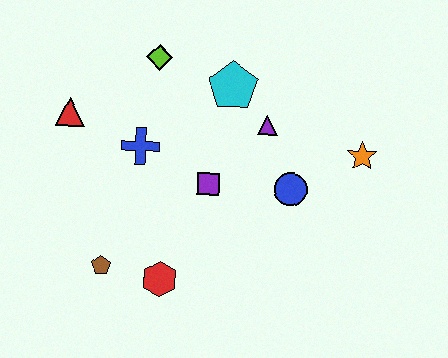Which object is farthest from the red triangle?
The orange star is farthest from the red triangle.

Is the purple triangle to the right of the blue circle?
No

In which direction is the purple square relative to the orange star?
The purple square is to the left of the orange star.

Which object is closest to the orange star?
The blue circle is closest to the orange star.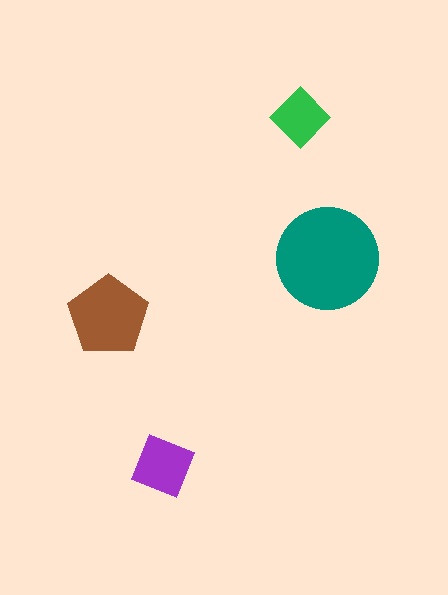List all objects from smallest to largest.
The green diamond, the purple square, the brown pentagon, the teal circle.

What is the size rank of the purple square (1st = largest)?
3rd.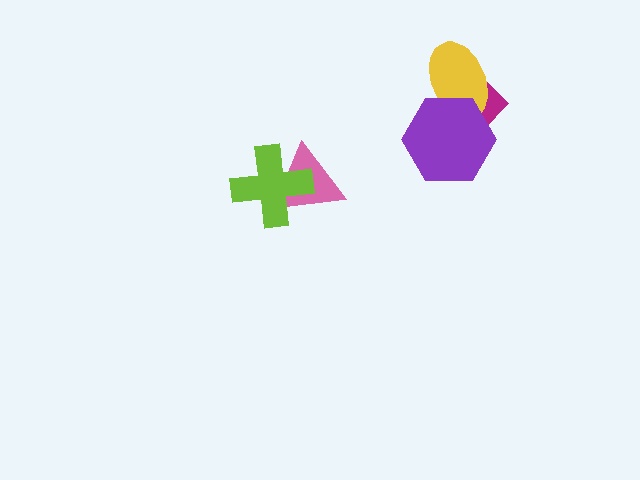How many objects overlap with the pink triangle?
1 object overlaps with the pink triangle.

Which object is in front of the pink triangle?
The lime cross is in front of the pink triangle.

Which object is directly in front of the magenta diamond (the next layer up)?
The yellow ellipse is directly in front of the magenta diamond.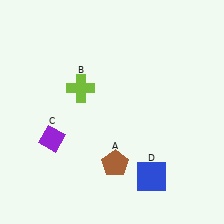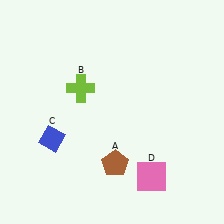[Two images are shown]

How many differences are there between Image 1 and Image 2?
There are 2 differences between the two images.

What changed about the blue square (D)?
In Image 1, D is blue. In Image 2, it changed to pink.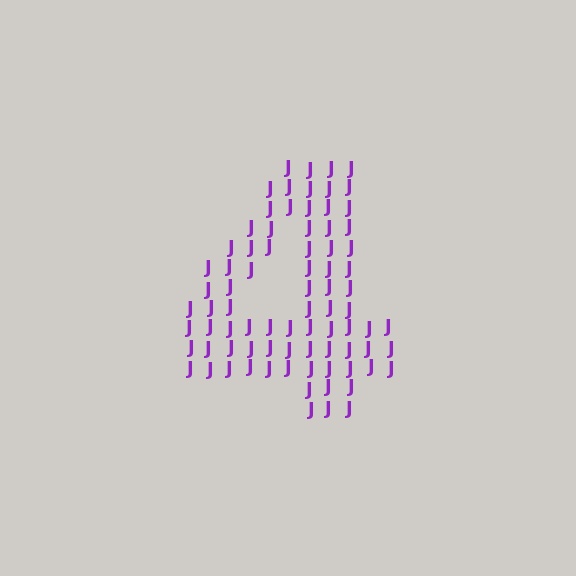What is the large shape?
The large shape is the digit 4.